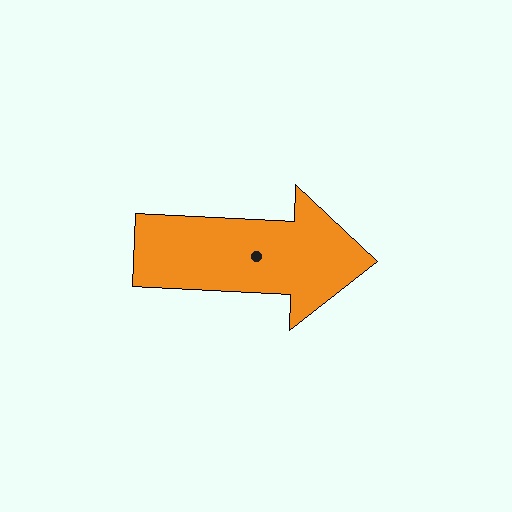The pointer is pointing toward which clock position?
Roughly 3 o'clock.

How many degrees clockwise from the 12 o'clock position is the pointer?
Approximately 93 degrees.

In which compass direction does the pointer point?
East.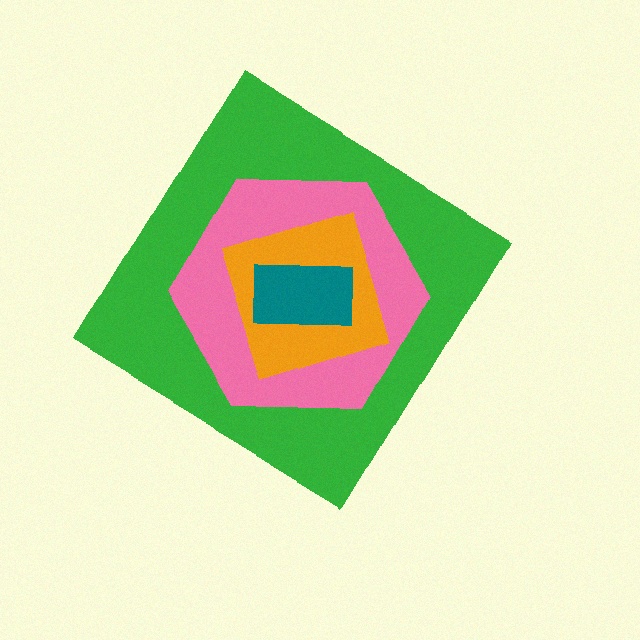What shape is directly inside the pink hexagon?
The orange square.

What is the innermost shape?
The teal rectangle.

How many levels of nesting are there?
4.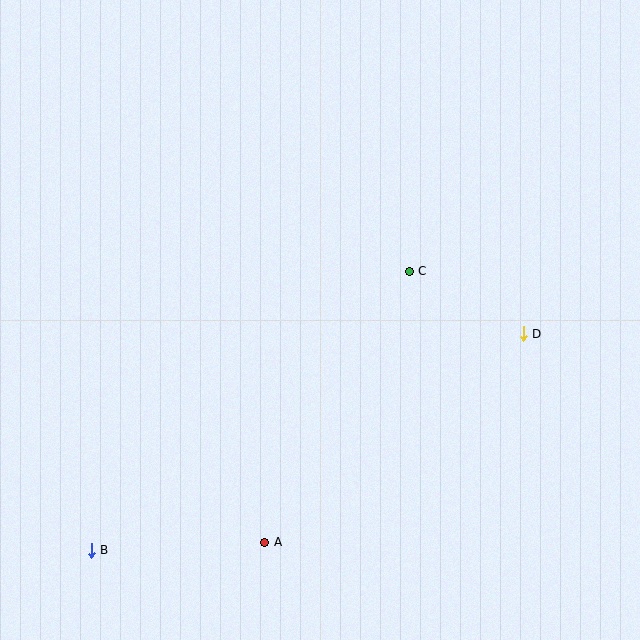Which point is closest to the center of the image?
Point C at (409, 271) is closest to the center.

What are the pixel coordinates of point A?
Point A is at (265, 542).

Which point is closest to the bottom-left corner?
Point B is closest to the bottom-left corner.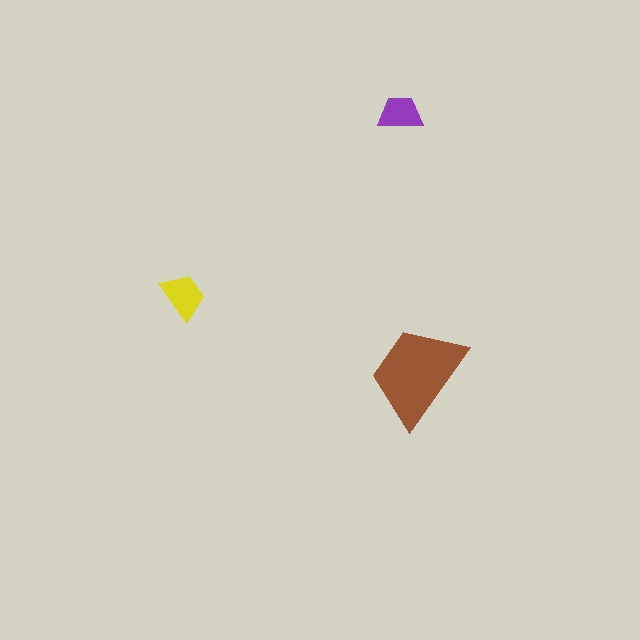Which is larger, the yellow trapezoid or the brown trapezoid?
The brown one.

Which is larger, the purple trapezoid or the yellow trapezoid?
The yellow one.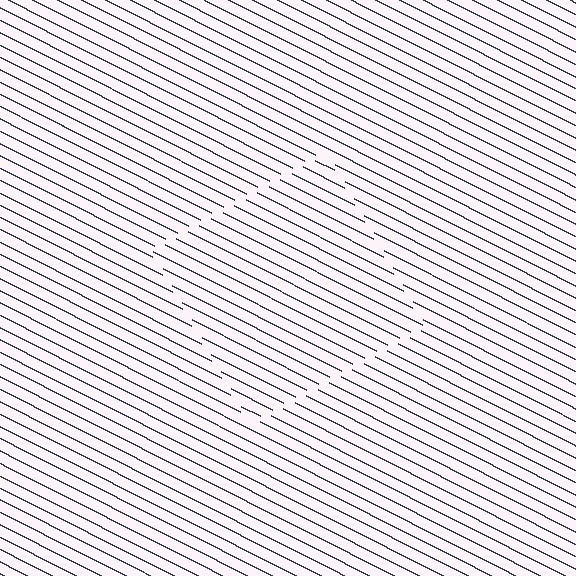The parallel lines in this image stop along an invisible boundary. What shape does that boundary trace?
An illusory square. The interior of the shape contains the same grating, shifted by half a period — the contour is defined by the phase discontinuity where line-ends from the inner and outer gratings abut.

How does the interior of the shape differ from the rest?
The interior of the shape contains the same grating, shifted by half a period — the contour is defined by the phase discontinuity where line-ends from the inner and outer gratings abut.